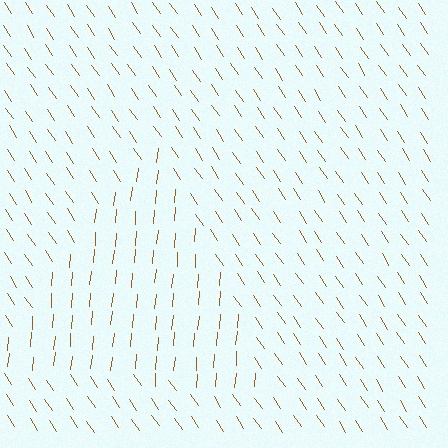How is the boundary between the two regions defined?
The boundary is defined purely by a change in line orientation (approximately 39 degrees difference). All lines are the same color and thickness.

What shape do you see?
I see a triangle.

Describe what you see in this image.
The image is filled with small brown line segments. A triangle region in the image has lines oriented differently from the surrounding lines, creating a visible texture boundary.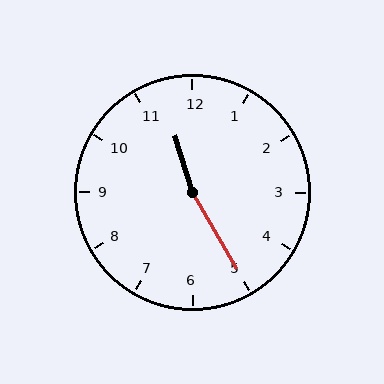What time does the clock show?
11:25.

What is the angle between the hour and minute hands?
Approximately 168 degrees.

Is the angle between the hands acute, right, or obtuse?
It is obtuse.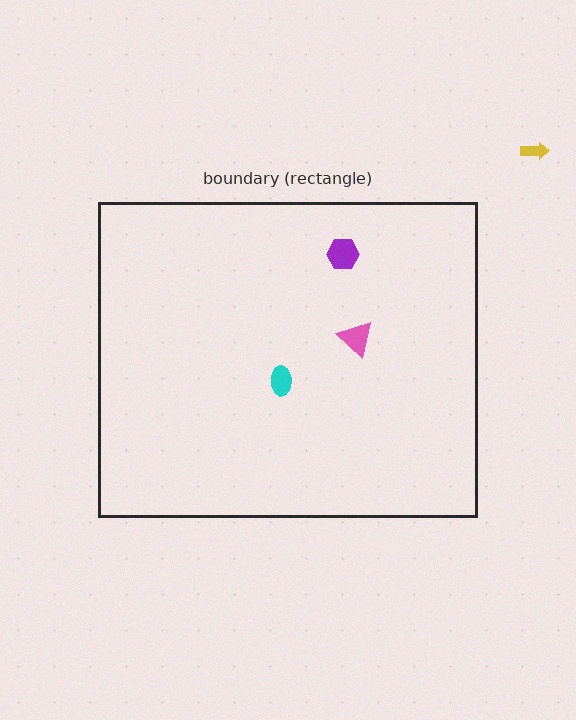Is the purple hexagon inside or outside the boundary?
Inside.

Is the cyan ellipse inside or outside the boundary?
Inside.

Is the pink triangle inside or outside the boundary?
Inside.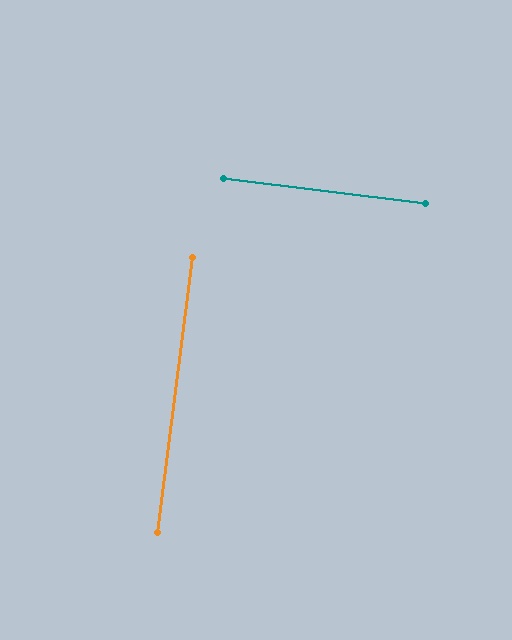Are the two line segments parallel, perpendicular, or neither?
Perpendicular — they meet at approximately 90°.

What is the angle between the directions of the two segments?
Approximately 90 degrees.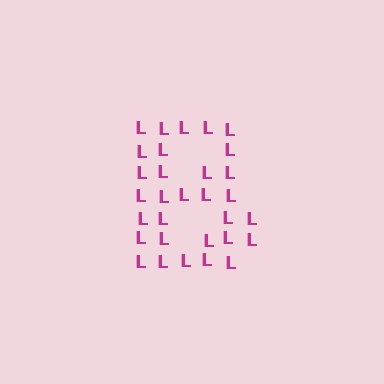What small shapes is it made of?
It is made of small letter L's.